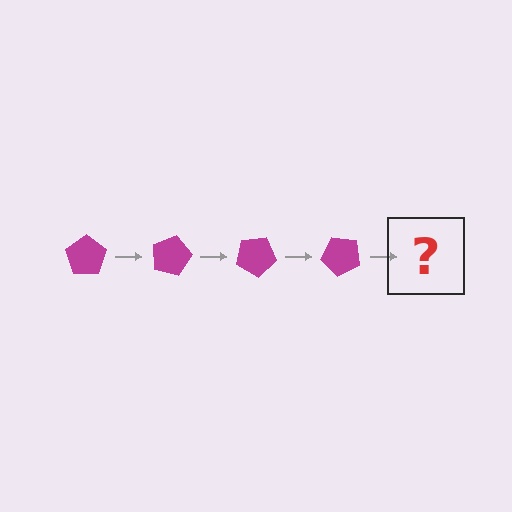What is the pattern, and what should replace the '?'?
The pattern is that the pentagon rotates 15 degrees each step. The '?' should be a magenta pentagon rotated 60 degrees.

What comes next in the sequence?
The next element should be a magenta pentagon rotated 60 degrees.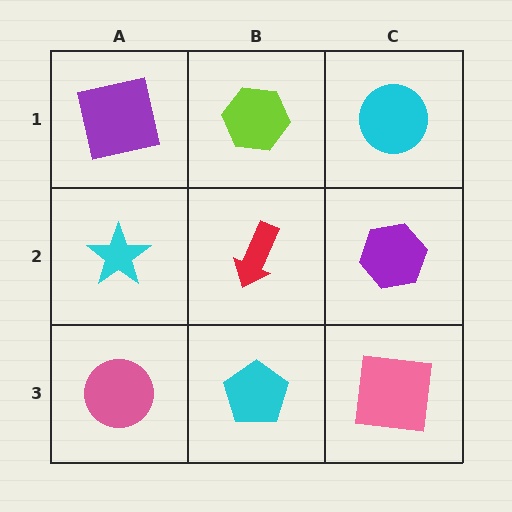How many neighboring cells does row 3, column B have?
3.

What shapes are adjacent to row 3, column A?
A cyan star (row 2, column A), a cyan pentagon (row 3, column B).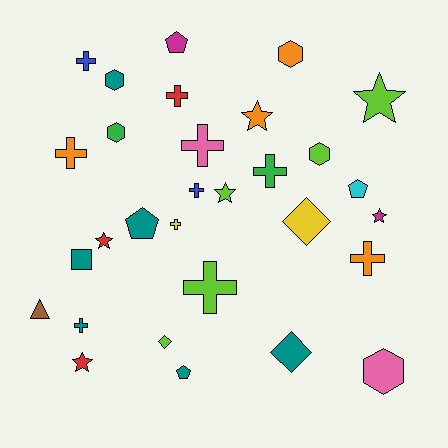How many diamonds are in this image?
There are 3 diamonds.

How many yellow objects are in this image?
There are 2 yellow objects.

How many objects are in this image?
There are 30 objects.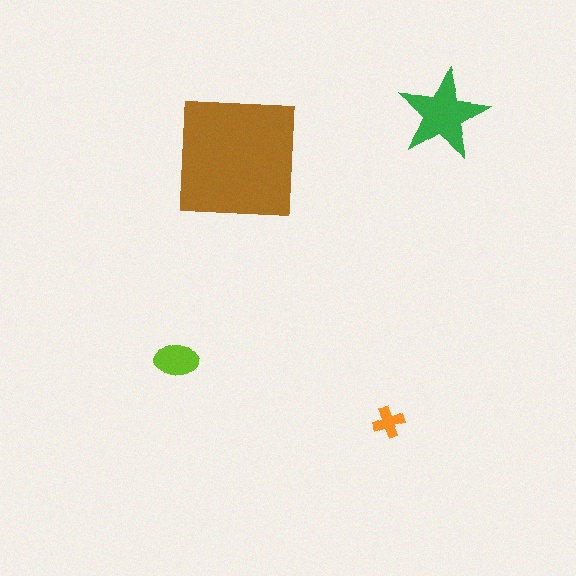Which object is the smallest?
The orange cross.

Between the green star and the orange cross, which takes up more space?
The green star.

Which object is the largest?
The brown square.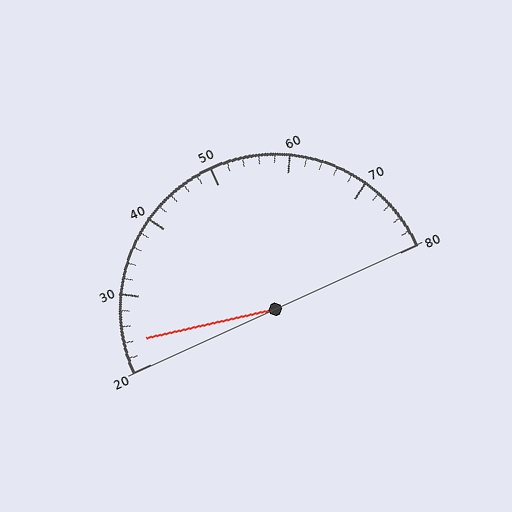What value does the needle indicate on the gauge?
The needle indicates approximately 24.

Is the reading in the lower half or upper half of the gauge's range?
The reading is in the lower half of the range (20 to 80).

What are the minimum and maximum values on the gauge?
The gauge ranges from 20 to 80.